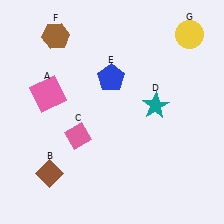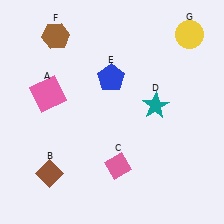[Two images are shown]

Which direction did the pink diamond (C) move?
The pink diamond (C) moved right.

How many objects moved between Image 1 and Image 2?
1 object moved between the two images.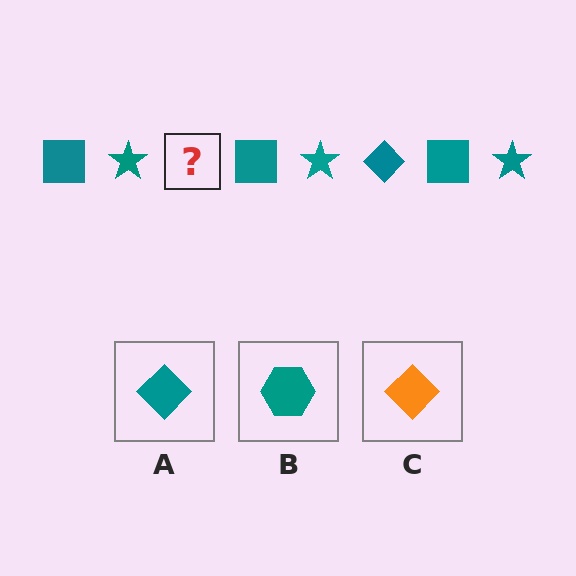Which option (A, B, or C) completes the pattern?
A.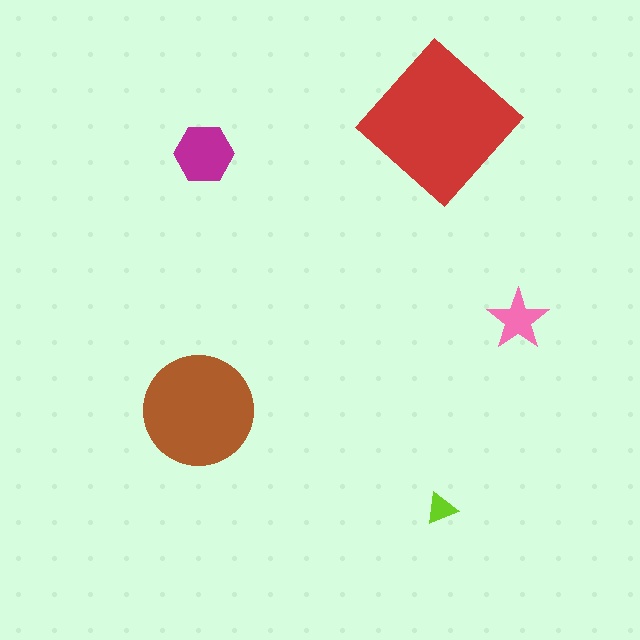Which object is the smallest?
The lime triangle.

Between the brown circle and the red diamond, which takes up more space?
The red diamond.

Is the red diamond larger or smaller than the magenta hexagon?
Larger.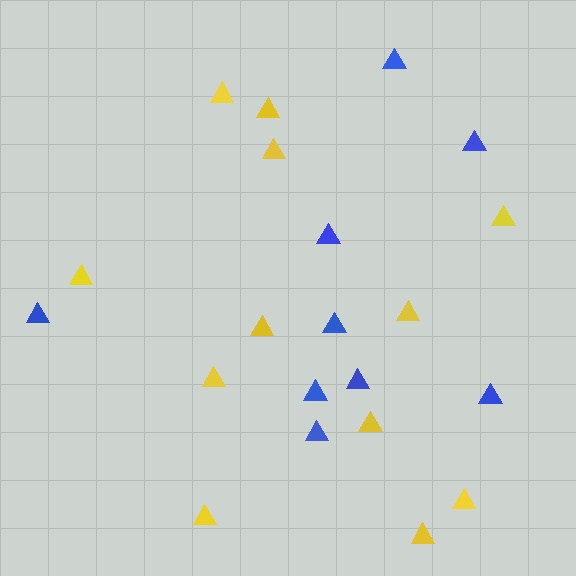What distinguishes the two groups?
There are 2 groups: one group of blue triangles (9) and one group of yellow triangles (12).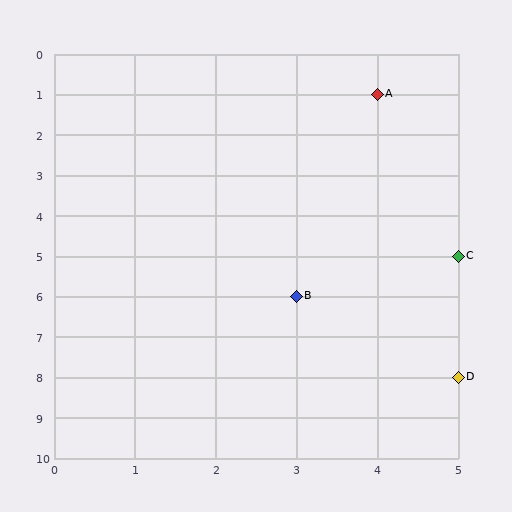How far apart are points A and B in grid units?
Points A and B are 1 column and 5 rows apart (about 5.1 grid units diagonally).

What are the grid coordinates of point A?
Point A is at grid coordinates (4, 1).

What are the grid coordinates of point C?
Point C is at grid coordinates (5, 5).